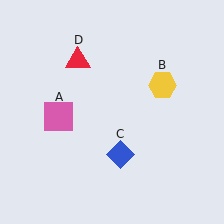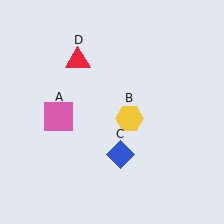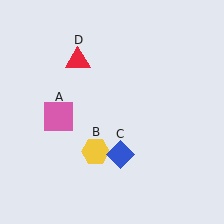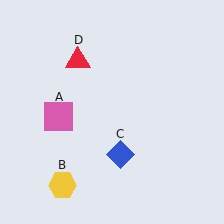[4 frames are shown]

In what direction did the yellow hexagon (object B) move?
The yellow hexagon (object B) moved down and to the left.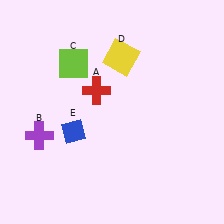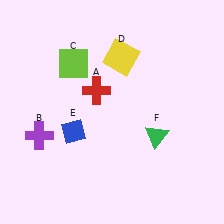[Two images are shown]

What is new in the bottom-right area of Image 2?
A green triangle (F) was added in the bottom-right area of Image 2.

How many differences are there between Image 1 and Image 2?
There is 1 difference between the two images.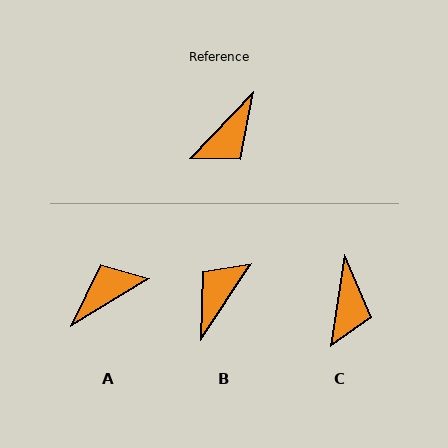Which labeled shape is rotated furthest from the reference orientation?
B, about 170 degrees away.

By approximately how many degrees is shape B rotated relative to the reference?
Approximately 170 degrees clockwise.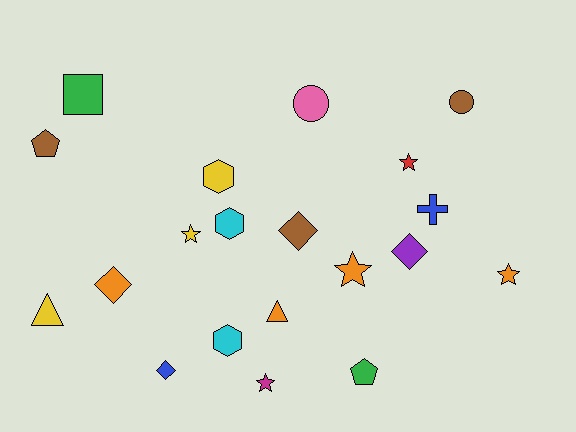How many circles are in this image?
There are 2 circles.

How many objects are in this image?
There are 20 objects.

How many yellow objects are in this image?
There are 3 yellow objects.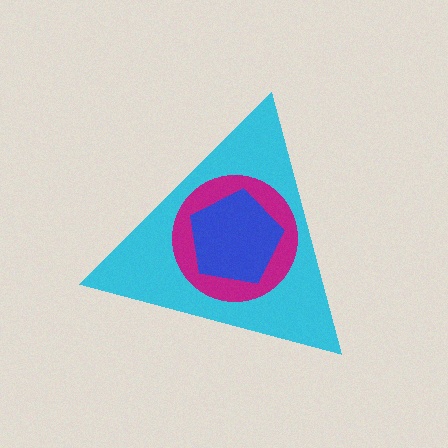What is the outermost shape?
The cyan triangle.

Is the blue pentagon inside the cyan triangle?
Yes.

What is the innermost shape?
The blue pentagon.